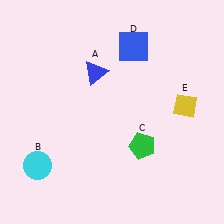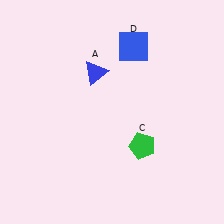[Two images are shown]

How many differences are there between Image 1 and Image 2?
There are 2 differences between the two images.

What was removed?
The yellow diamond (E), the cyan circle (B) were removed in Image 2.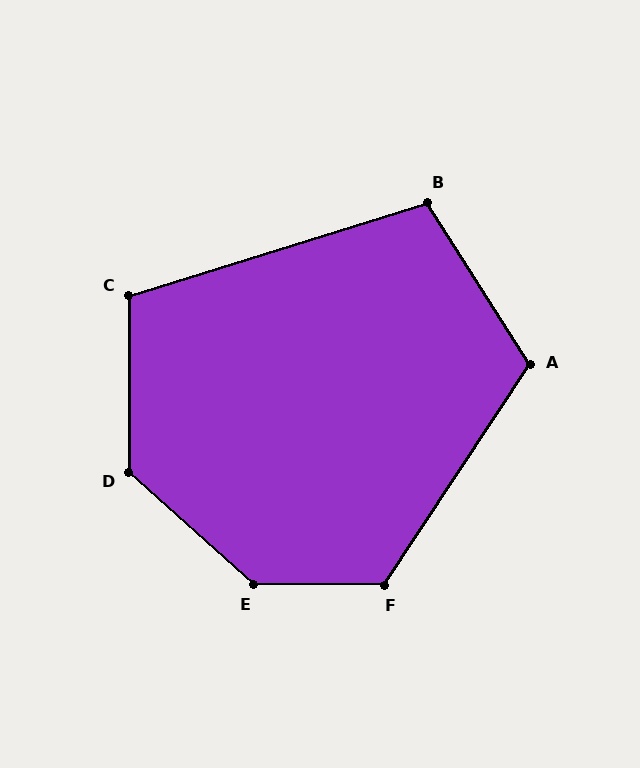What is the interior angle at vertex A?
Approximately 114 degrees (obtuse).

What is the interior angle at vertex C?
Approximately 107 degrees (obtuse).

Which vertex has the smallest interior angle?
B, at approximately 105 degrees.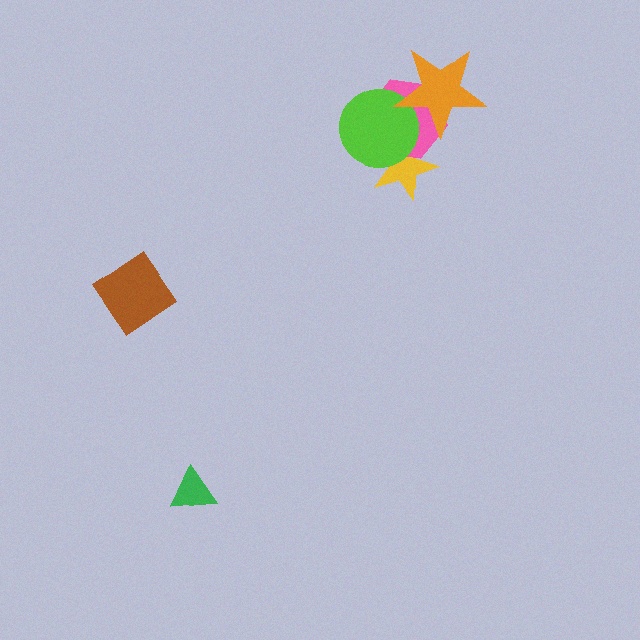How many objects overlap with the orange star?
2 objects overlap with the orange star.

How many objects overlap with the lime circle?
3 objects overlap with the lime circle.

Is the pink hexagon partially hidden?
Yes, it is partially covered by another shape.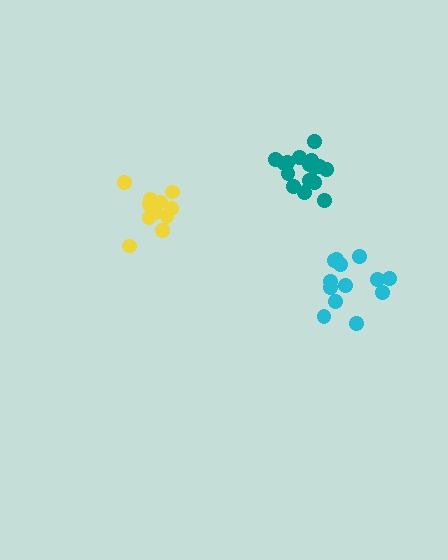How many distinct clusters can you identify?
There are 3 distinct clusters.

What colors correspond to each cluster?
The clusters are colored: yellow, cyan, teal.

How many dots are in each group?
Group 1: 11 dots, Group 2: 13 dots, Group 3: 16 dots (40 total).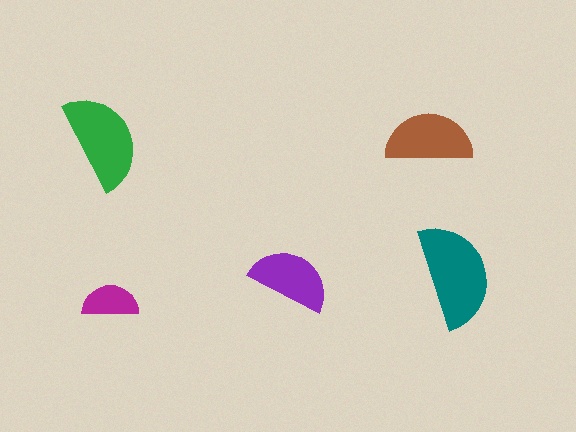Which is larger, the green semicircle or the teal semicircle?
The teal one.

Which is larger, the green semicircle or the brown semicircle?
The green one.